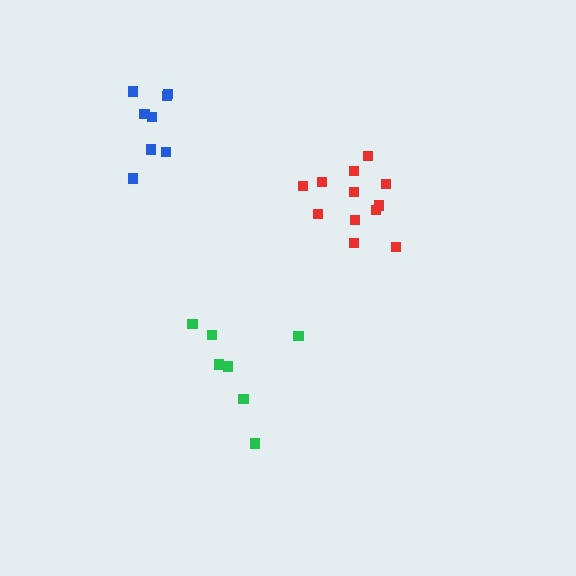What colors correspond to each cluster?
The clusters are colored: red, green, blue.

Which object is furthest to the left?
The blue cluster is leftmost.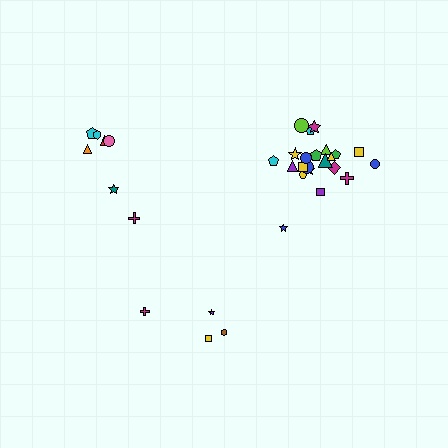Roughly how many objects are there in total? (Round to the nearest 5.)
Roughly 35 objects in total.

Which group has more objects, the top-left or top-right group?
The top-right group.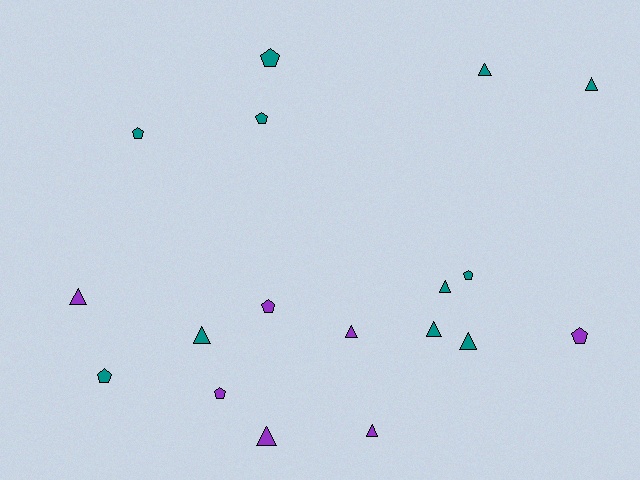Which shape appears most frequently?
Triangle, with 10 objects.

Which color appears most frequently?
Teal, with 11 objects.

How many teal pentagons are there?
There are 5 teal pentagons.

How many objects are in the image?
There are 18 objects.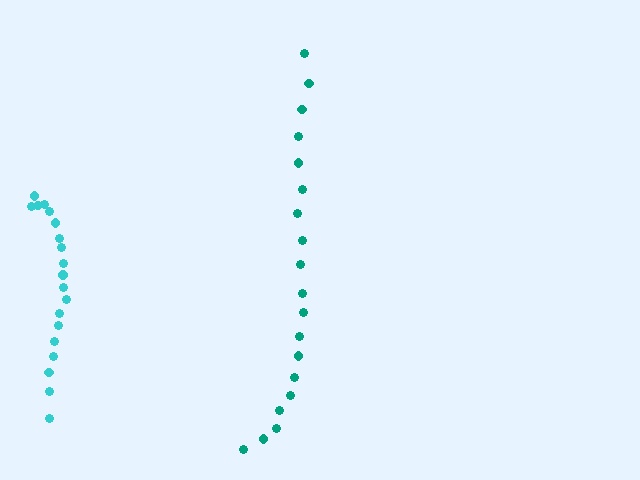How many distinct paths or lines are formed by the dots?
There are 2 distinct paths.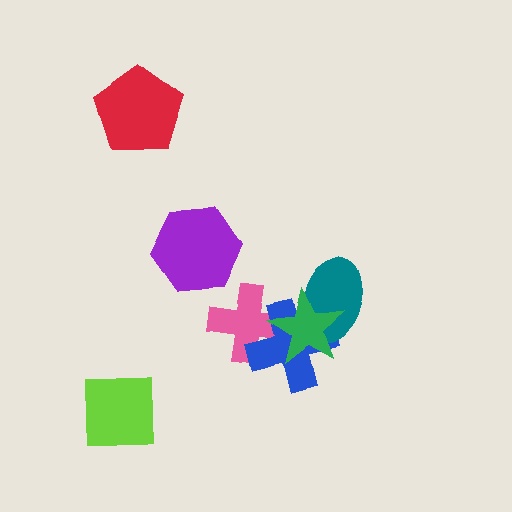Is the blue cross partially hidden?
Yes, it is partially covered by another shape.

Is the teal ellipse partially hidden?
Yes, it is partially covered by another shape.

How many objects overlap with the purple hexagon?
0 objects overlap with the purple hexagon.